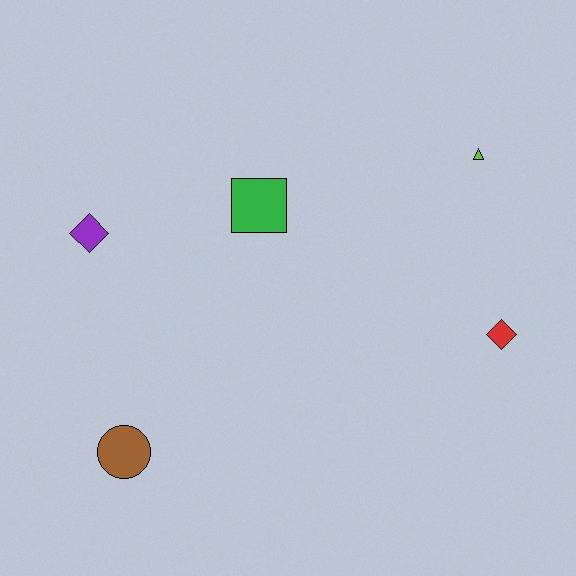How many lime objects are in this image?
There is 1 lime object.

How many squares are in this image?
There is 1 square.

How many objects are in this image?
There are 5 objects.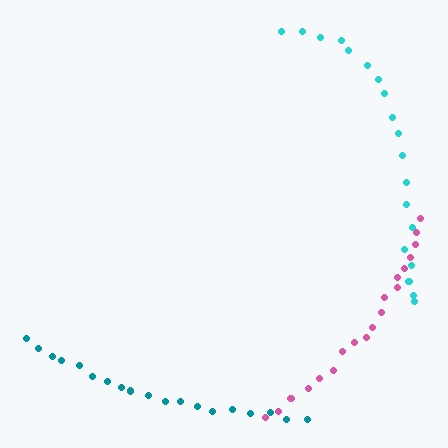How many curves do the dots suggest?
There are 3 distinct paths.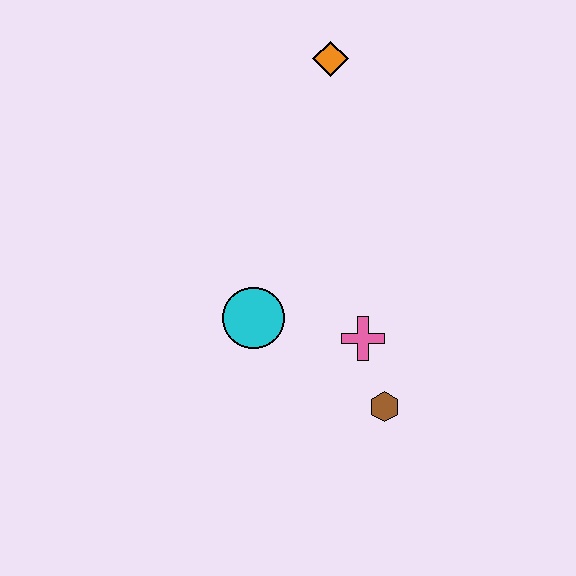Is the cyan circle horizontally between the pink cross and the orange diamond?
No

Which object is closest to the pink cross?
The brown hexagon is closest to the pink cross.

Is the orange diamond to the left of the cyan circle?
No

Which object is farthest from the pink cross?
The orange diamond is farthest from the pink cross.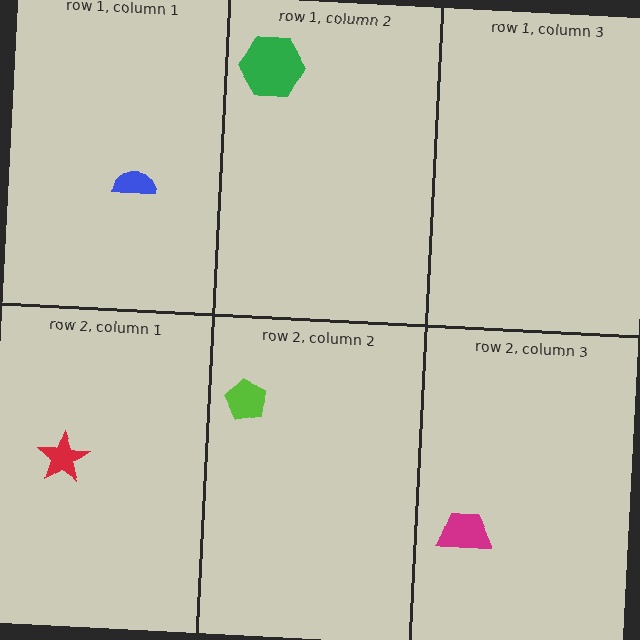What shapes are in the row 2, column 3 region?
The magenta trapezoid.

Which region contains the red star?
The row 2, column 1 region.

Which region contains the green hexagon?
The row 1, column 2 region.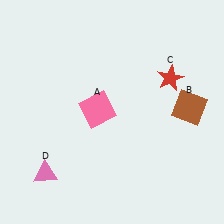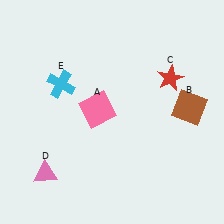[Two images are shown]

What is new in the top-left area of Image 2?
A cyan cross (E) was added in the top-left area of Image 2.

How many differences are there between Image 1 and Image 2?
There is 1 difference between the two images.